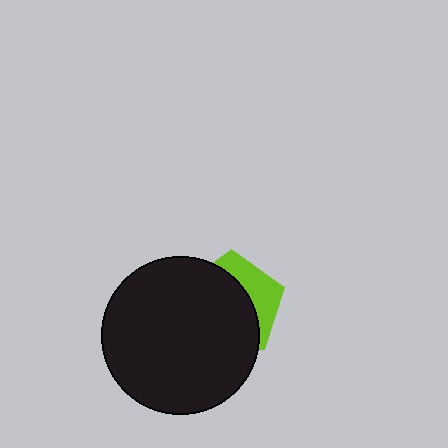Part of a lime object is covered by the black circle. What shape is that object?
It is a pentagon.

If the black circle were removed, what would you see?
You would see the complete lime pentagon.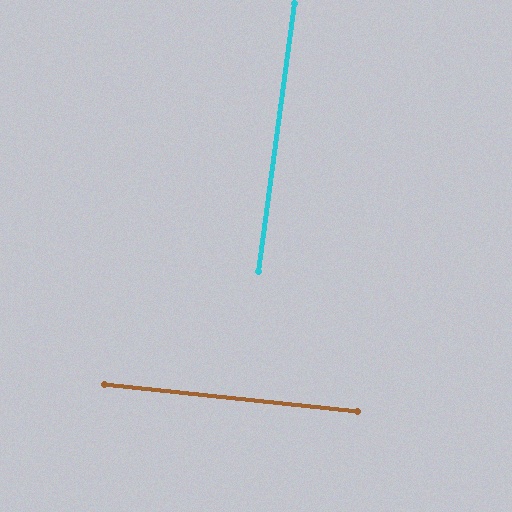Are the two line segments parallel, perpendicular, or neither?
Perpendicular — they meet at approximately 89°.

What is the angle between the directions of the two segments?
Approximately 89 degrees.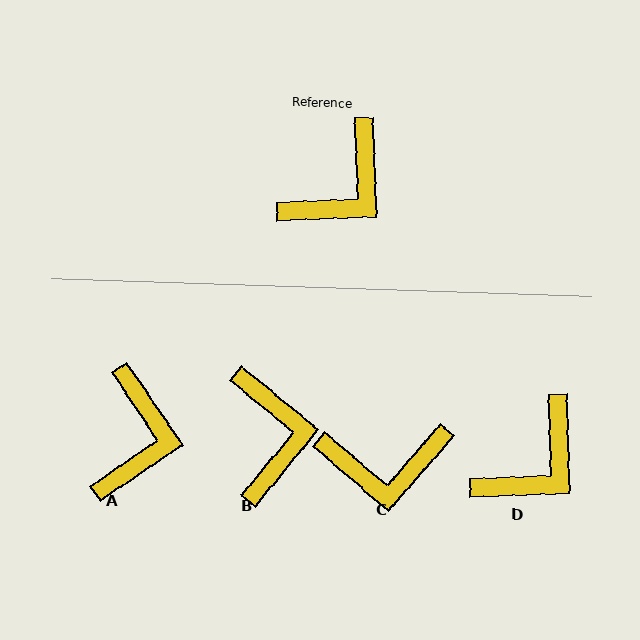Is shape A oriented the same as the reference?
No, it is off by about 32 degrees.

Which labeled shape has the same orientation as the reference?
D.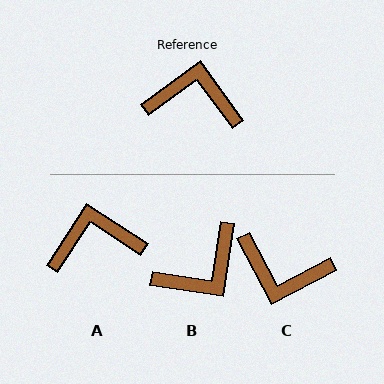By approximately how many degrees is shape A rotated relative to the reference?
Approximately 20 degrees counter-clockwise.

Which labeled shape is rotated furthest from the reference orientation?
C, about 172 degrees away.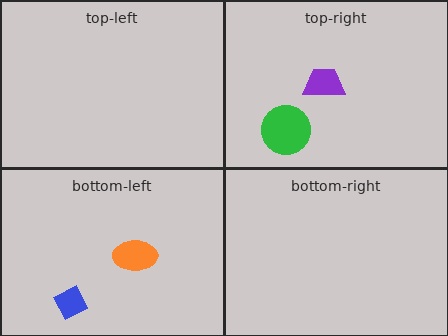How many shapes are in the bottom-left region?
2.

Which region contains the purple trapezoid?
The top-right region.